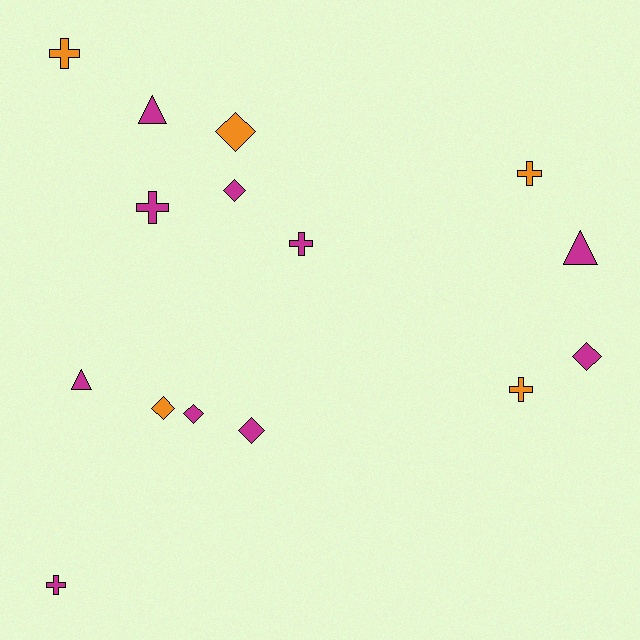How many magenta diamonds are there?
There are 4 magenta diamonds.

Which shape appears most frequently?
Diamond, with 6 objects.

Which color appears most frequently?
Magenta, with 10 objects.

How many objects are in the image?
There are 15 objects.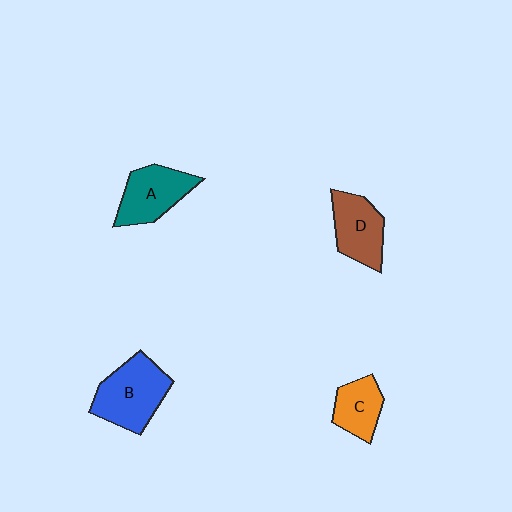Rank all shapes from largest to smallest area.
From largest to smallest: B (blue), A (teal), D (brown), C (orange).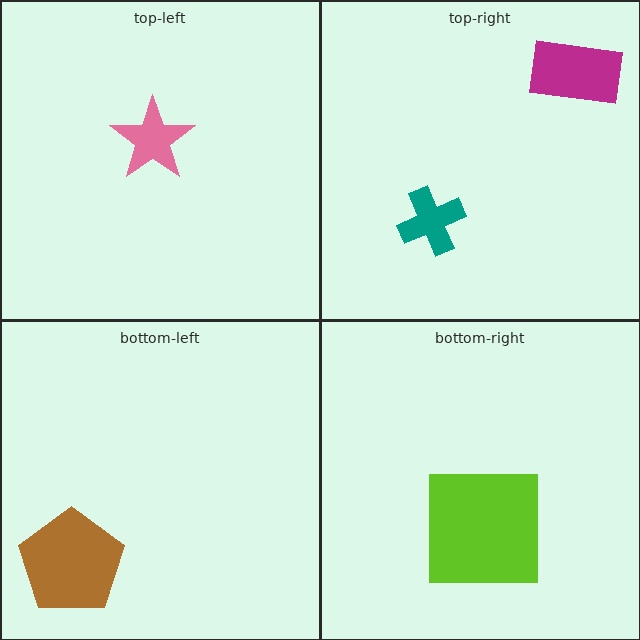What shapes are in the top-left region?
The pink star.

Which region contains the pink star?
The top-left region.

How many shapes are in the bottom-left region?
1.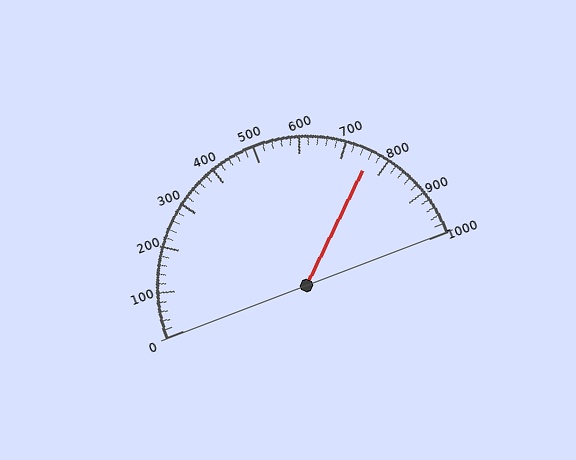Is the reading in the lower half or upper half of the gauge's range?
The reading is in the upper half of the range (0 to 1000).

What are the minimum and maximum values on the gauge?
The gauge ranges from 0 to 1000.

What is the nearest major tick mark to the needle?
The nearest major tick mark is 800.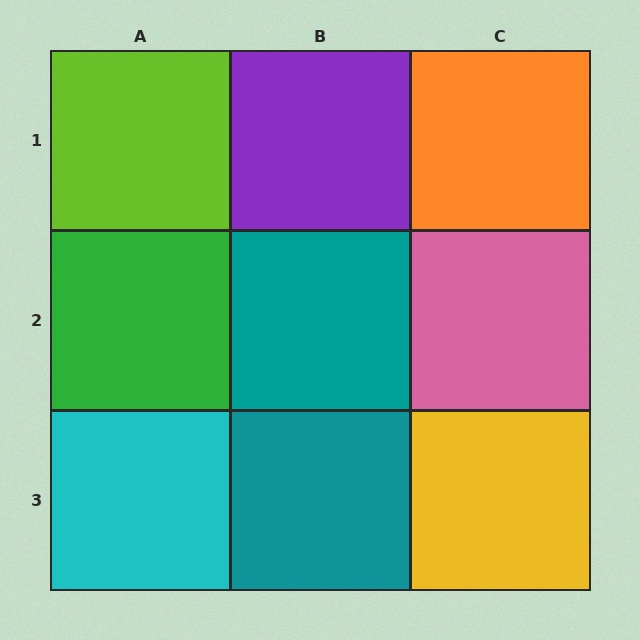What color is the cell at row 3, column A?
Cyan.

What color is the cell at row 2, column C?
Pink.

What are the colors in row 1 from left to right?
Lime, purple, orange.